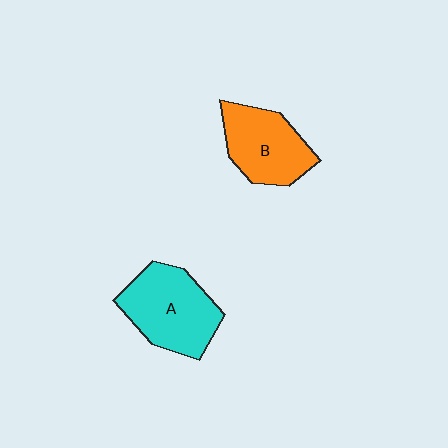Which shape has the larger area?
Shape A (cyan).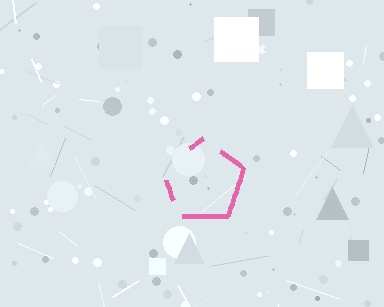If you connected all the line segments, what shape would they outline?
They would outline a pentagon.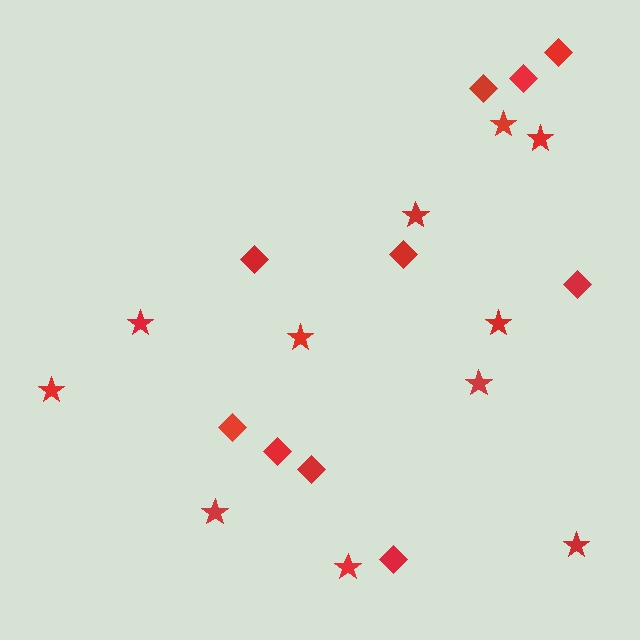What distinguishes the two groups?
There are 2 groups: one group of stars (11) and one group of diamonds (10).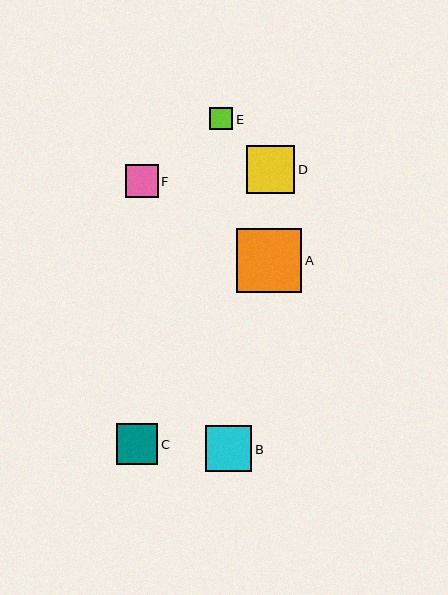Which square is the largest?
Square A is the largest with a size of approximately 65 pixels.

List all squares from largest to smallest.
From largest to smallest: A, D, B, C, F, E.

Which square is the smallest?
Square E is the smallest with a size of approximately 23 pixels.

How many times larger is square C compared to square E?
Square C is approximately 1.8 times the size of square E.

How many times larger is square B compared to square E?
Square B is approximately 2.0 times the size of square E.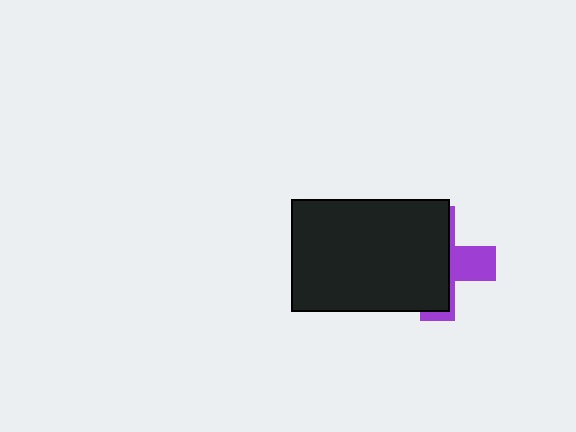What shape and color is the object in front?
The object in front is a black rectangle.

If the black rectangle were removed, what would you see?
You would see the complete purple cross.